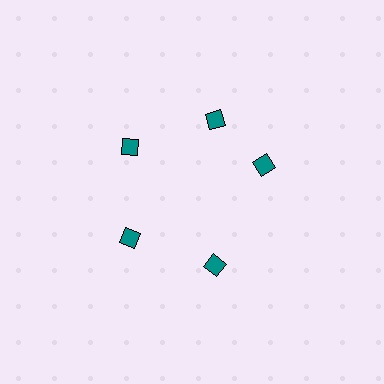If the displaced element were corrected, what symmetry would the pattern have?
It would have 5-fold rotational symmetry — the pattern would map onto itself every 72 degrees.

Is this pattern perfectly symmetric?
No. The 5 teal diamonds are arranged in a ring, but one element near the 3 o'clock position is rotated out of alignment along the ring, breaking the 5-fold rotational symmetry.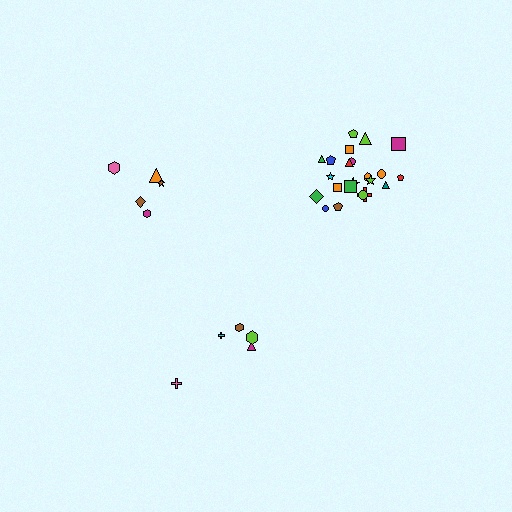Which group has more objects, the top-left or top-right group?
The top-right group.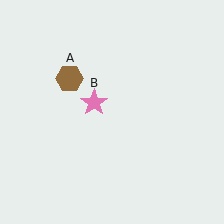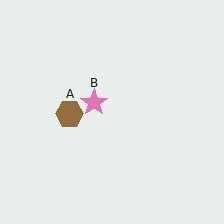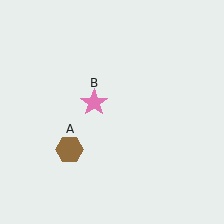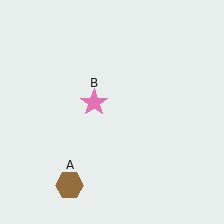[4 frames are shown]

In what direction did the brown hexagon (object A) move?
The brown hexagon (object A) moved down.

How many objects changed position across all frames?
1 object changed position: brown hexagon (object A).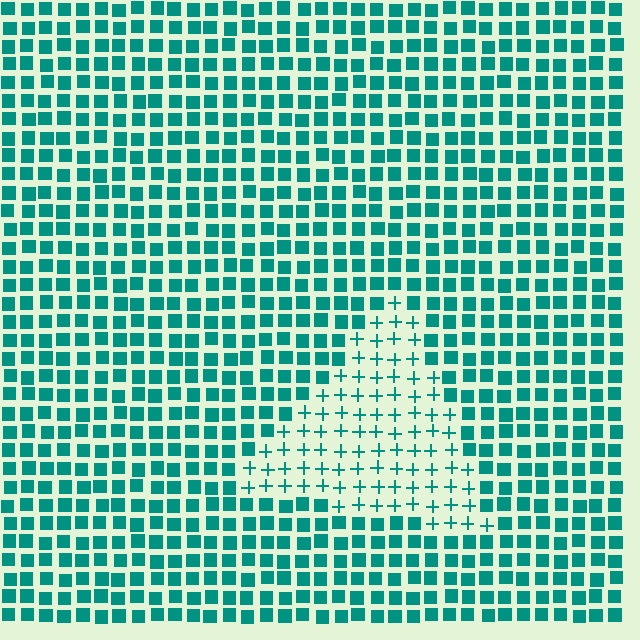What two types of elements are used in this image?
The image uses plus signs inside the triangle region and squares outside it.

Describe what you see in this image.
The image is filled with small teal elements arranged in a uniform grid. A triangle-shaped region contains plus signs, while the surrounding area contains squares. The boundary is defined purely by the change in element shape.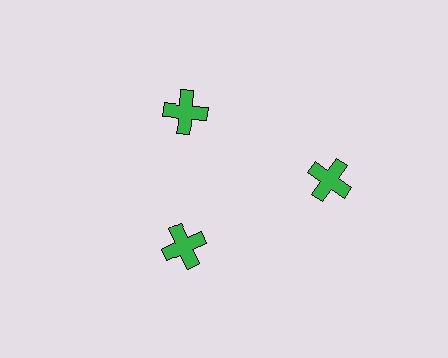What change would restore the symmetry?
The symmetry would be restored by moving it inward, back onto the ring so that all 3 crosses sit at equal angles and equal distance from the center.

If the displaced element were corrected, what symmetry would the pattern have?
It would have 3-fold rotational symmetry — the pattern would map onto itself every 120 degrees.